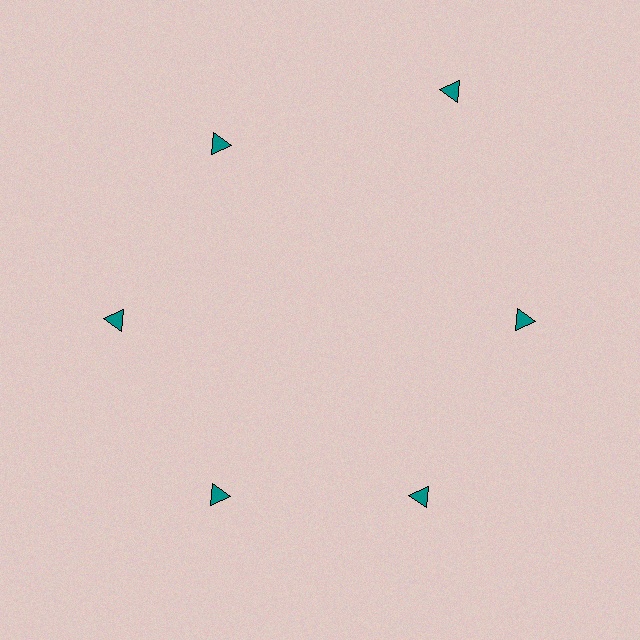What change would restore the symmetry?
The symmetry would be restored by moving it inward, back onto the ring so that all 6 triangles sit at equal angles and equal distance from the center.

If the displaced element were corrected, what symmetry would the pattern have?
It would have 6-fold rotational symmetry — the pattern would map onto itself every 60 degrees.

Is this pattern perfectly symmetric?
No. The 6 teal triangles are arranged in a ring, but one element near the 1 o'clock position is pushed outward from the center, breaking the 6-fold rotational symmetry.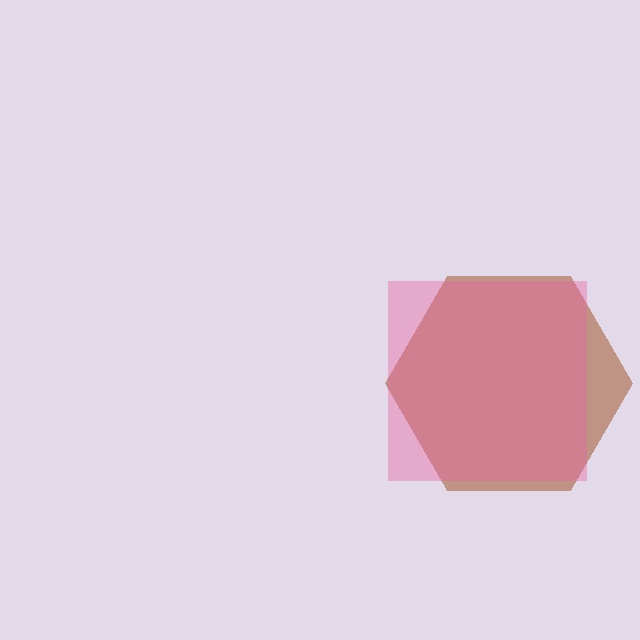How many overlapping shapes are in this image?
There are 2 overlapping shapes in the image.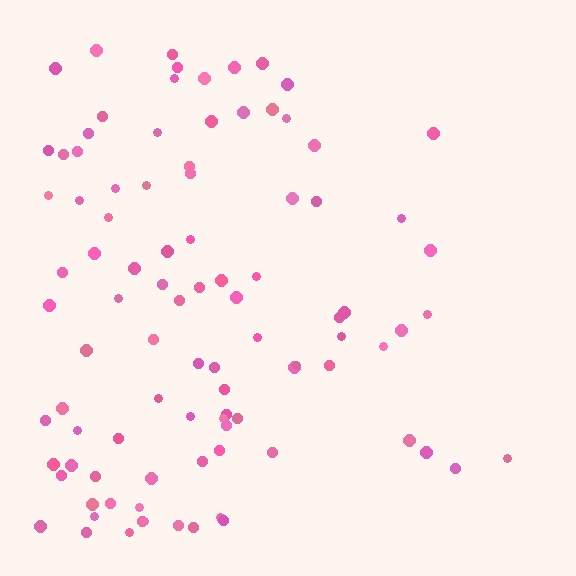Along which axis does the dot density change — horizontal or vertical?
Horizontal.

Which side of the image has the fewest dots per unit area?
The right.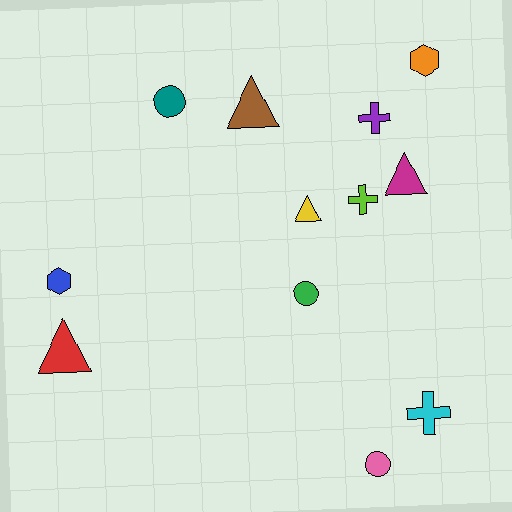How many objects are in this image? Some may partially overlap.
There are 12 objects.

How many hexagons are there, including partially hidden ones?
There are 2 hexagons.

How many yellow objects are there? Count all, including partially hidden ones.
There is 1 yellow object.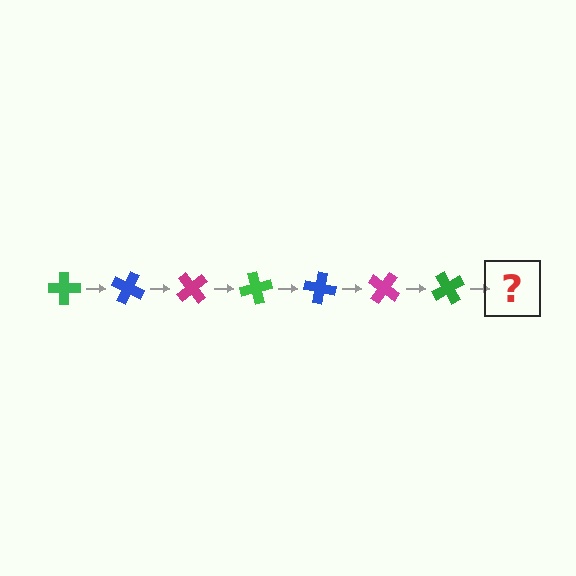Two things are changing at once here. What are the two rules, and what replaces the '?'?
The two rules are that it rotates 25 degrees each step and the color cycles through green, blue, and magenta. The '?' should be a blue cross, rotated 175 degrees from the start.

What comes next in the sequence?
The next element should be a blue cross, rotated 175 degrees from the start.